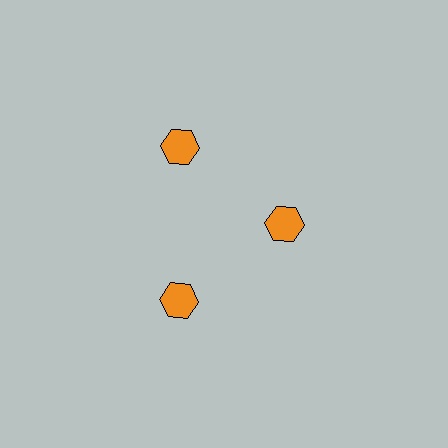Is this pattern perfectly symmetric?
No. The 3 orange hexagons are arranged in a ring, but one element near the 3 o'clock position is pulled inward toward the center, breaking the 3-fold rotational symmetry.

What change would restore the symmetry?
The symmetry would be restored by moving it outward, back onto the ring so that all 3 hexagons sit at equal angles and equal distance from the center.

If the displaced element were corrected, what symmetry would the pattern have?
It would have 3-fold rotational symmetry — the pattern would map onto itself every 120 degrees.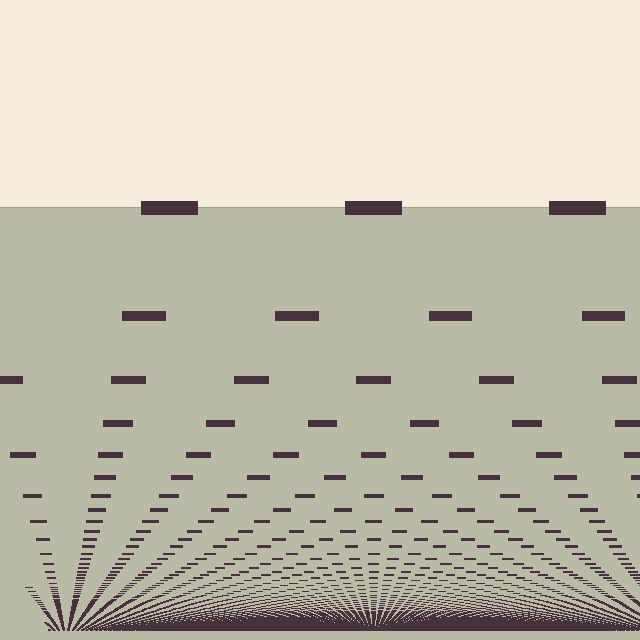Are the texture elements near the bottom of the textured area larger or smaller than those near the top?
Smaller. The gradient is inverted — elements near the bottom are smaller and denser.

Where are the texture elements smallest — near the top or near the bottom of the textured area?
Near the bottom.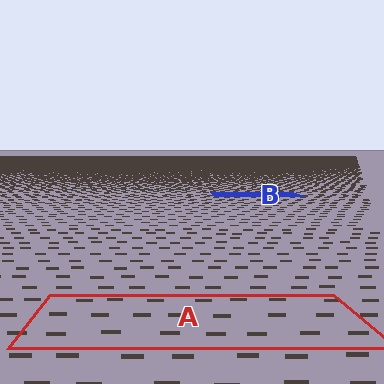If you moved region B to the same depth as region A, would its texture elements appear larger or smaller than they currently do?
They would appear larger. At a closer depth, the same texture elements are projected at a bigger on-screen size.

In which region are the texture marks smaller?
The texture marks are smaller in region B, because it is farther away.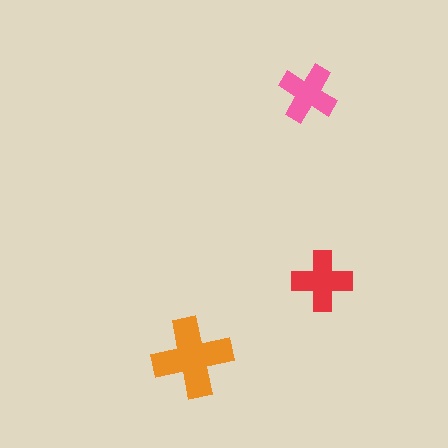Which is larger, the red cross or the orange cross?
The orange one.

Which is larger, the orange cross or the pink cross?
The orange one.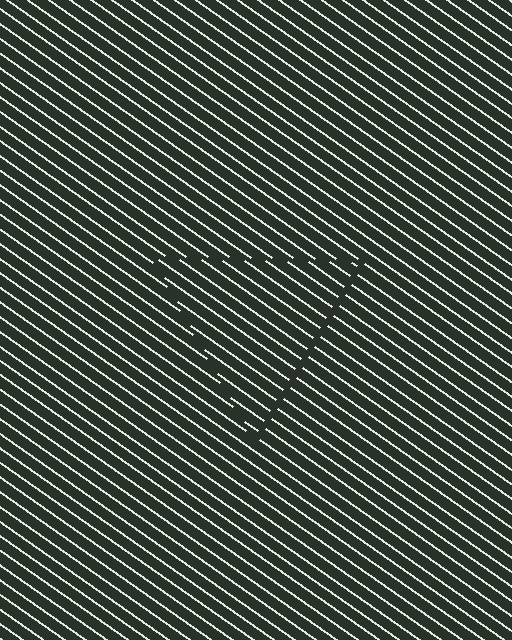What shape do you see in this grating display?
An illusory triangle. The interior of the shape contains the same grating, shifted by half a period — the contour is defined by the phase discontinuity where line-ends from the inner and outer gratings abut.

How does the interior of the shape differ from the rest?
The interior of the shape contains the same grating, shifted by half a period — the contour is defined by the phase discontinuity where line-ends from the inner and outer gratings abut.